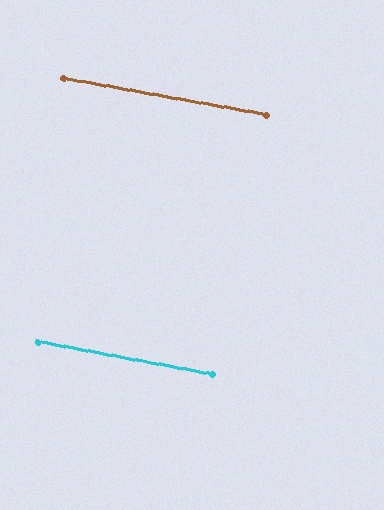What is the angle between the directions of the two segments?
Approximately 0 degrees.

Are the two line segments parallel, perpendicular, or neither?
Parallel — their directions differ by only 0.3°.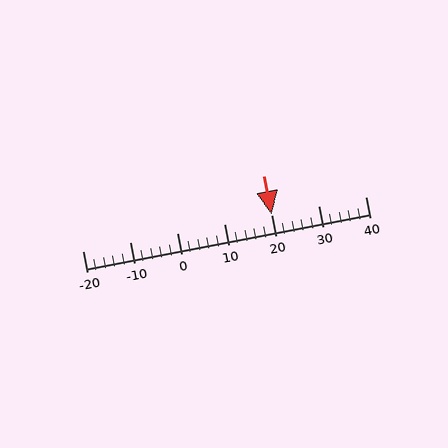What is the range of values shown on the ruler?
The ruler shows values from -20 to 40.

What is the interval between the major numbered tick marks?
The major tick marks are spaced 10 units apart.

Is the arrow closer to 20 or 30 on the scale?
The arrow is closer to 20.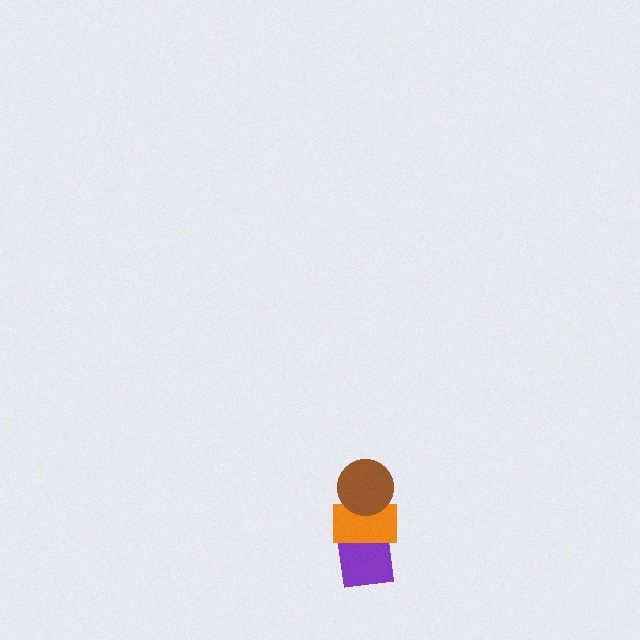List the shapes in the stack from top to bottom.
From top to bottom: the brown circle, the orange rectangle, the purple square.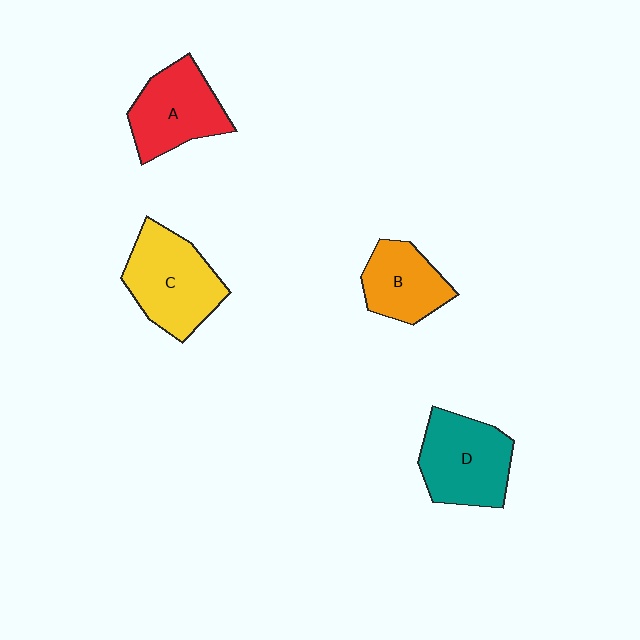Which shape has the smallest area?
Shape B (orange).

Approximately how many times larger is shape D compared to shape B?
Approximately 1.4 times.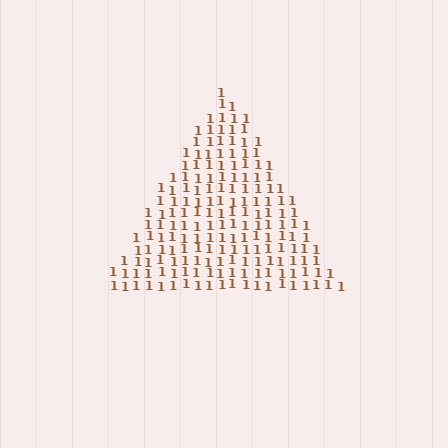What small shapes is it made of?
It is made of small digit 1's.